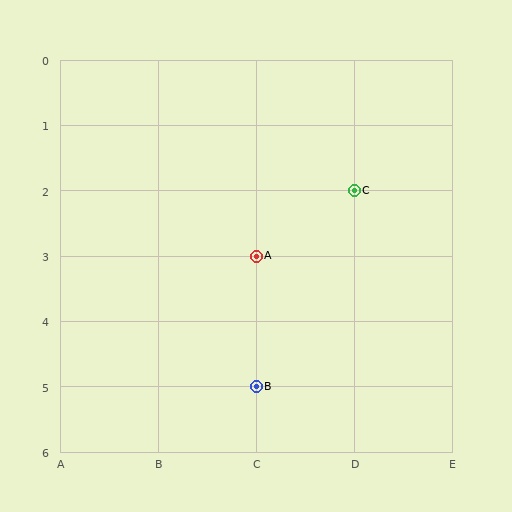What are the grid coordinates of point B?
Point B is at grid coordinates (C, 5).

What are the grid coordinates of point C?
Point C is at grid coordinates (D, 2).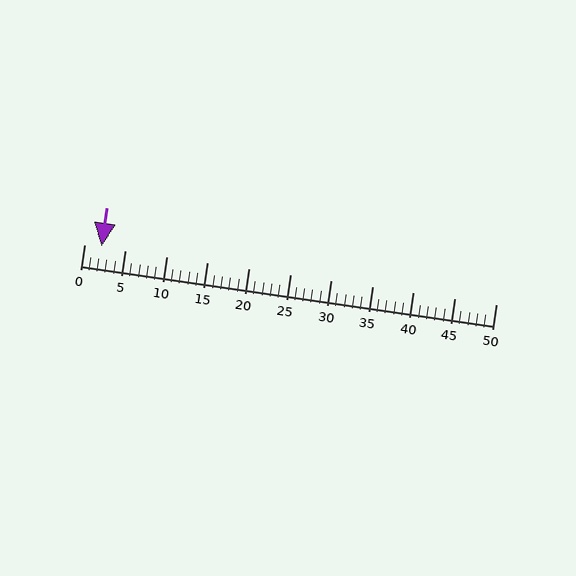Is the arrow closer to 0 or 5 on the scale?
The arrow is closer to 0.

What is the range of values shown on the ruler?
The ruler shows values from 0 to 50.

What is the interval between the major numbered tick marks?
The major tick marks are spaced 5 units apart.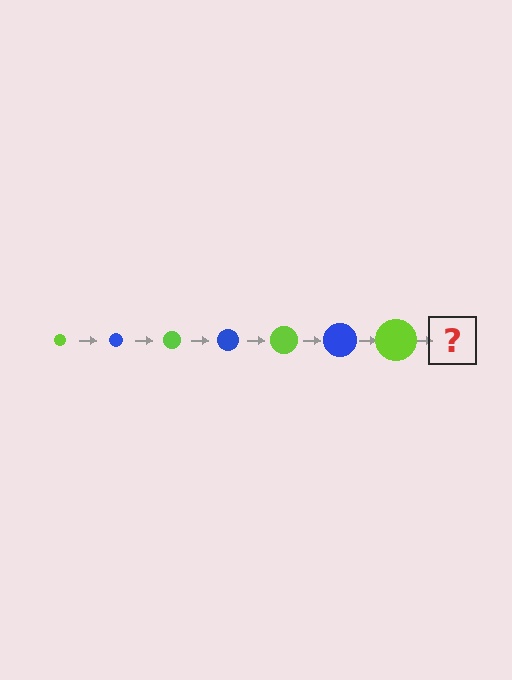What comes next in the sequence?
The next element should be a blue circle, larger than the previous one.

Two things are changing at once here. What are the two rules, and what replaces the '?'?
The two rules are that the circle grows larger each step and the color cycles through lime and blue. The '?' should be a blue circle, larger than the previous one.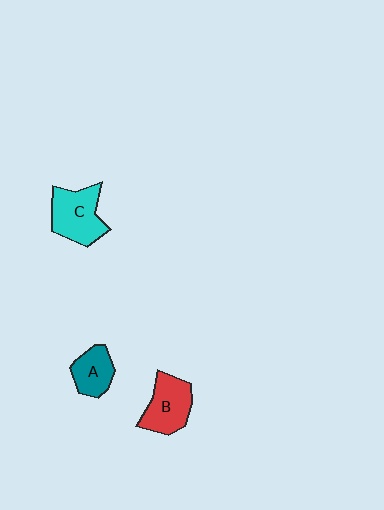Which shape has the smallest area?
Shape A (teal).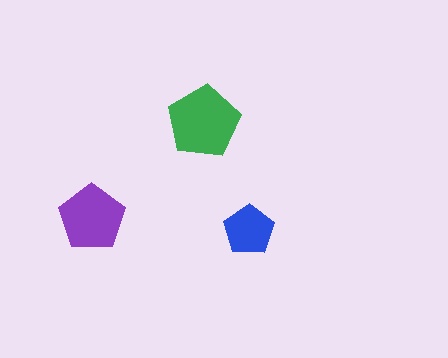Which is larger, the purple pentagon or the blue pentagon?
The purple one.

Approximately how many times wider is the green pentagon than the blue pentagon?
About 1.5 times wider.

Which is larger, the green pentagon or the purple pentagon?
The green one.